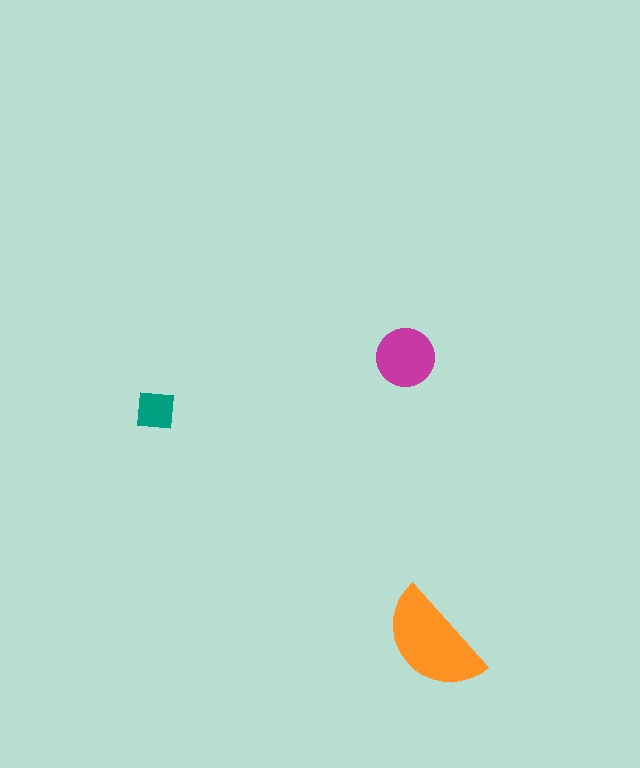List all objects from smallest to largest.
The teal square, the magenta circle, the orange semicircle.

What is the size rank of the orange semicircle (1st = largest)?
1st.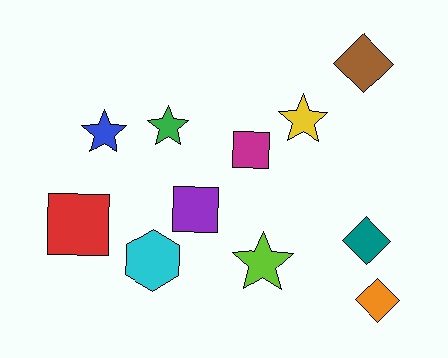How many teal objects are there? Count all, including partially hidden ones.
There is 1 teal object.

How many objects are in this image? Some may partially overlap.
There are 11 objects.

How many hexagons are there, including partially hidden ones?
There is 1 hexagon.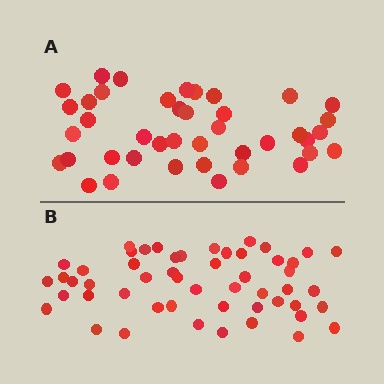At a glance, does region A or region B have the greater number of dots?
Region B (the bottom region) has more dots.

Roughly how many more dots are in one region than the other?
Region B has roughly 12 or so more dots than region A.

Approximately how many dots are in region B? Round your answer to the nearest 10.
About 50 dots. (The exact count is 52, which rounds to 50.)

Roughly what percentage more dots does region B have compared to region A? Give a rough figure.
About 25% more.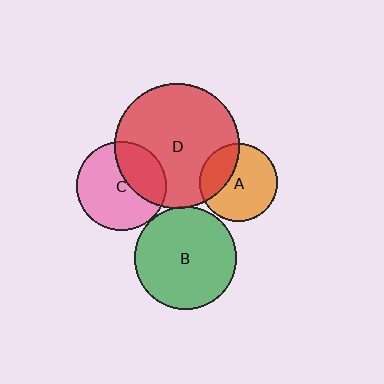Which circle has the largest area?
Circle D (red).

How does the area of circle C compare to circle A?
Approximately 1.3 times.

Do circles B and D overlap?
Yes.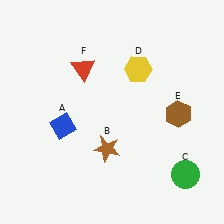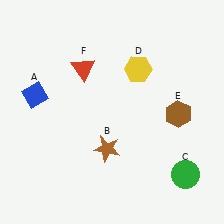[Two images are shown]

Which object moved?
The blue diamond (A) moved up.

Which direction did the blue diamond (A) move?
The blue diamond (A) moved up.